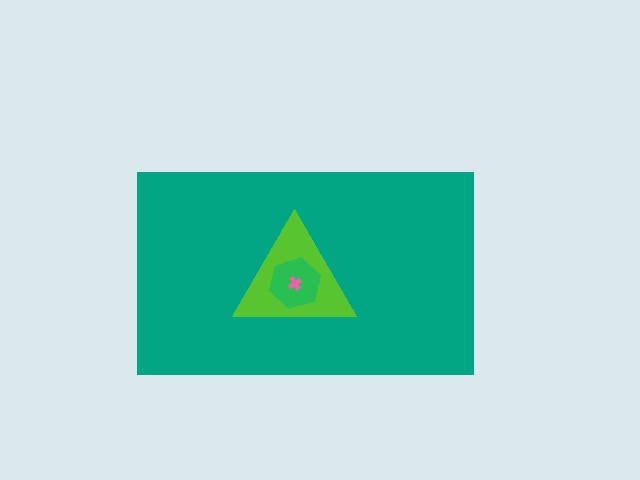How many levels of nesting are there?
4.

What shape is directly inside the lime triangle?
The green hexagon.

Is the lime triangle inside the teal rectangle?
Yes.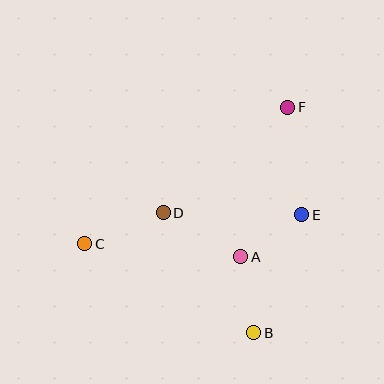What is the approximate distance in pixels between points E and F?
The distance between E and F is approximately 108 pixels.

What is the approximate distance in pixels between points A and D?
The distance between A and D is approximately 89 pixels.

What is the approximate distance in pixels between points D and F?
The distance between D and F is approximately 163 pixels.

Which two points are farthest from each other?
Points C and F are farthest from each other.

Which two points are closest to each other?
Points A and E are closest to each other.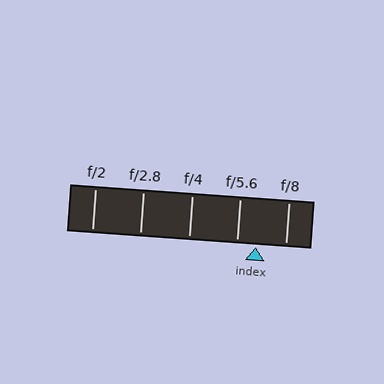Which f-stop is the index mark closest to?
The index mark is closest to f/5.6.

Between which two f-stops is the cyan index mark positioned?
The index mark is between f/5.6 and f/8.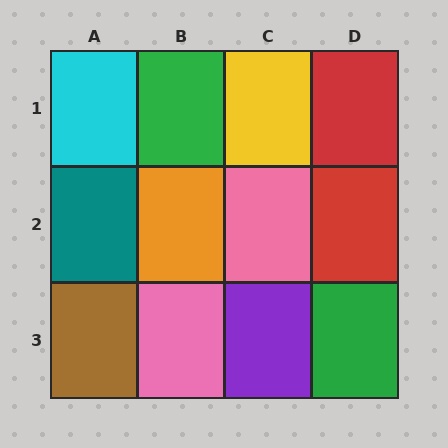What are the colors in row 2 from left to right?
Teal, orange, pink, red.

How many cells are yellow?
1 cell is yellow.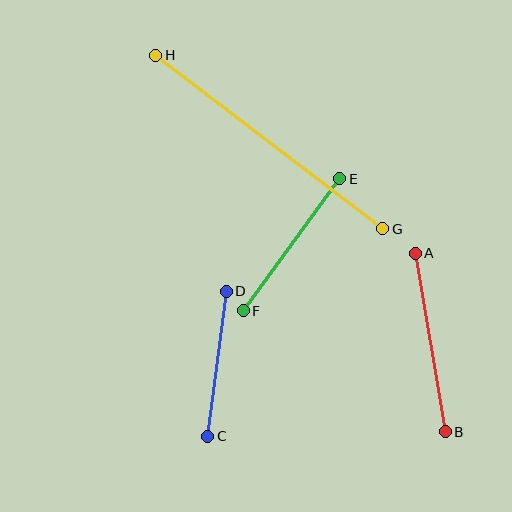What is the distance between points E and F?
The distance is approximately 164 pixels.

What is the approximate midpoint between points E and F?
The midpoint is at approximately (292, 245) pixels.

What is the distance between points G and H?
The distance is approximately 286 pixels.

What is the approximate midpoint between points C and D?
The midpoint is at approximately (217, 364) pixels.